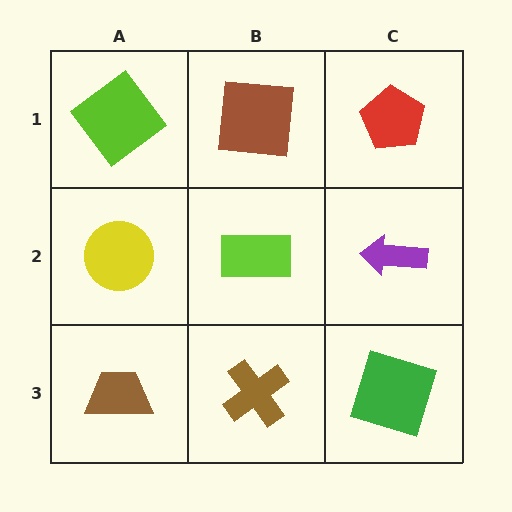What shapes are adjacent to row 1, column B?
A lime rectangle (row 2, column B), a lime diamond (row 1, column A), a red pentagon (row 1, column C).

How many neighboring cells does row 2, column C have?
3.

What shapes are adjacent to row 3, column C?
A purple arrow (row 2, column C), a brown cross (row 3, column B).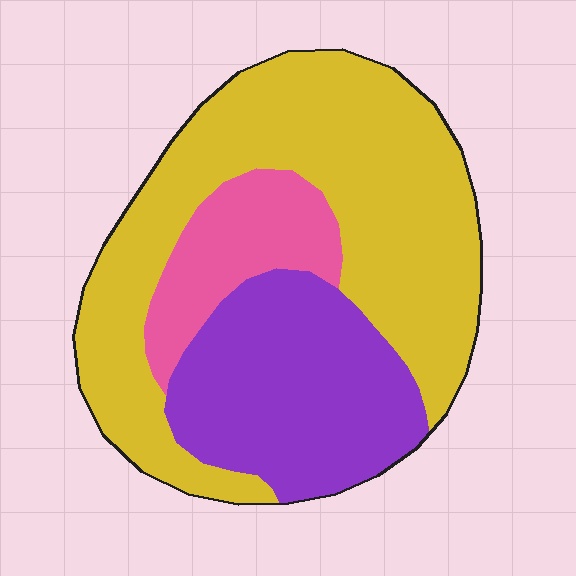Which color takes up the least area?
Pink, at roughly 15%.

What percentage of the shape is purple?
Purple covers roughly 30% of the shape.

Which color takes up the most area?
Yellow, at roughly 55%.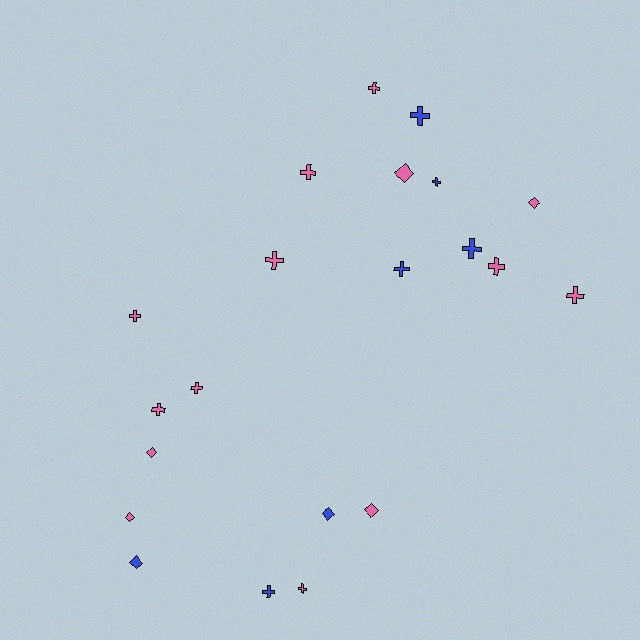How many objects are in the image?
There are 21 objects.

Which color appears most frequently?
Pink, with 14 objects.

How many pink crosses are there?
There are 9 pink crosses.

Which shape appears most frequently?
Cross, with 14 objects.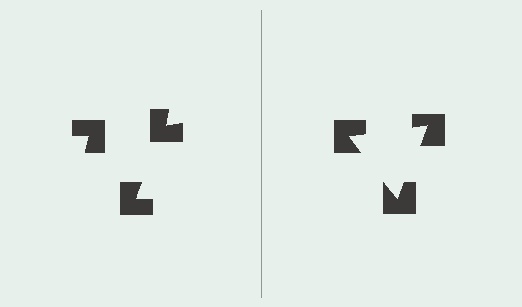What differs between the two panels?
The notched squares are positioned identically on both sides; only the wedge orientations differ. On the right they align to a triangle; on the left they are misaligned.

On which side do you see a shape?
An illusory triangle appears on the right side. On the left side the wedge cuts are rotated, so no coherent shape forms.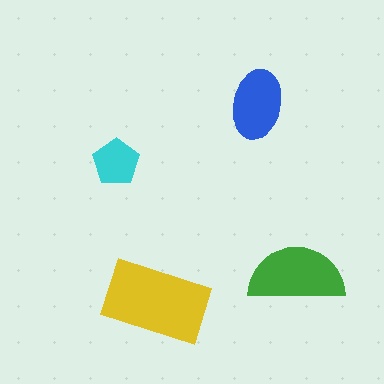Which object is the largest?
The yellow rectangle.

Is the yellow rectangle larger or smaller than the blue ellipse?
Larger.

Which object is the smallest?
The cyan pentagon.